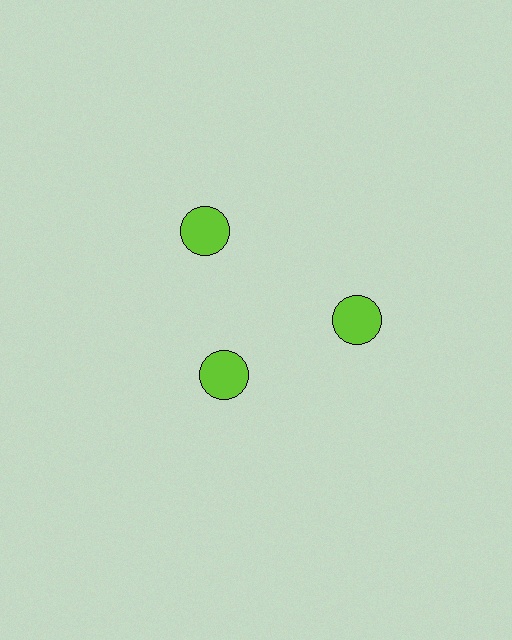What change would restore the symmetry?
The symmetry would be restored by moving it outward, back onto the ring so that all 3 circles sit at equal angles and equal distance from the center.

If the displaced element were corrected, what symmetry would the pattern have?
It would have 3-fold rotational symmetry — the pattern would map onto itself every 120 degrees.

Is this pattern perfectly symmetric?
No. The 3 lime circles are arranged in a ring, but one element near the 7 o'clock position is pulled inward toward the center, breaking the 3-fold rotational symmetry.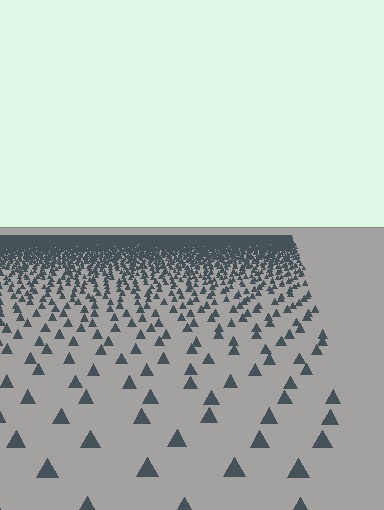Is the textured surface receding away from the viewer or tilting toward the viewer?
The surface is receding away from the viewer. Texture elements get smaller and denser toward the top.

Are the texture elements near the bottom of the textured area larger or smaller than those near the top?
Larger. Near the bottom, elements are closer to the viewer and appear at a bigger on-screen size.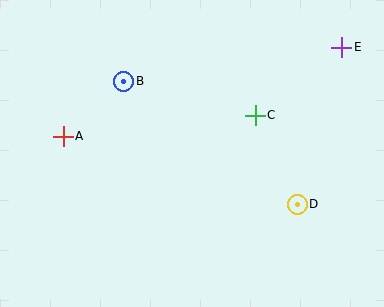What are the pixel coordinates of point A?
Point A is at (63, 136).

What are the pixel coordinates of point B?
Point B is at (124, 81).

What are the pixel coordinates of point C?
Point C is at (255, 116).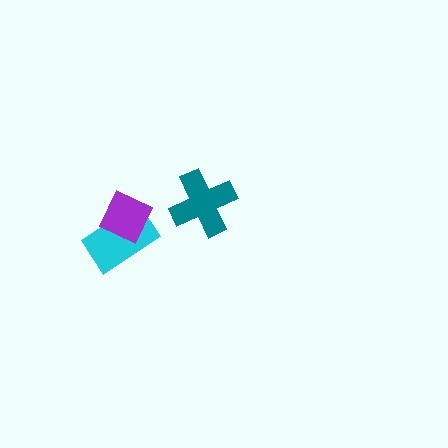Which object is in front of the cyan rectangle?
The purple diamond is in front of the cyan rectangle.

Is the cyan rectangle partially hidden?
Yes, it is partially covered by another shape.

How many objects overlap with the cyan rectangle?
1 object overlaps with the cyan rectangle.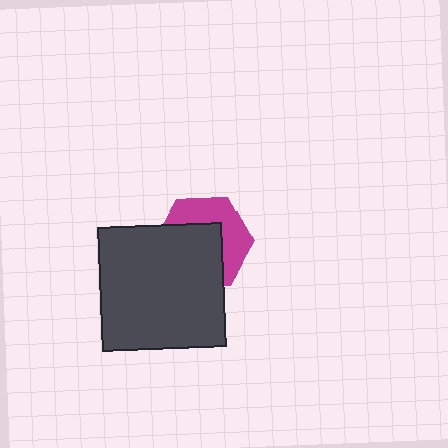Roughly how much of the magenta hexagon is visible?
A small part of it is visible (roughly 44%).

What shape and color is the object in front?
The object in front is a dark gray square.